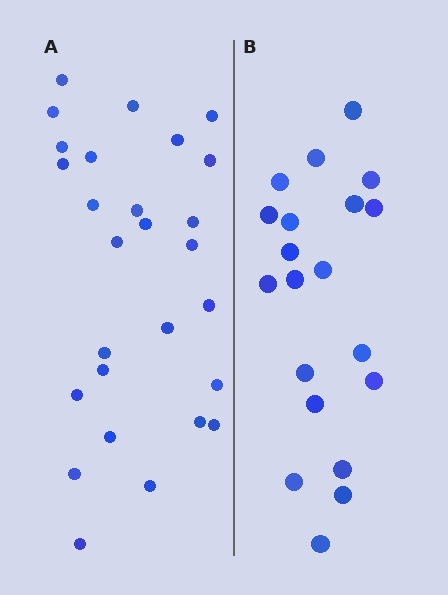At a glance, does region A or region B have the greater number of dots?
Region A (the left region) has more dots.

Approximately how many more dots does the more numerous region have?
Region A has roughly 8 or so more dots than region B.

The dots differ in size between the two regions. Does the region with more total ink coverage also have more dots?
No. Region B has more total ink coverage because its dots are larger, but region A actually contains more individual dots. Total area can be misleading — the number of items is what matters here.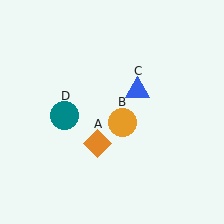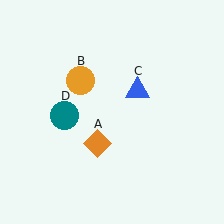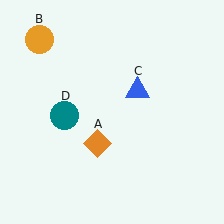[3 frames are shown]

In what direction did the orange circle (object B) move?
The orange circle (object B) moved up and to the left.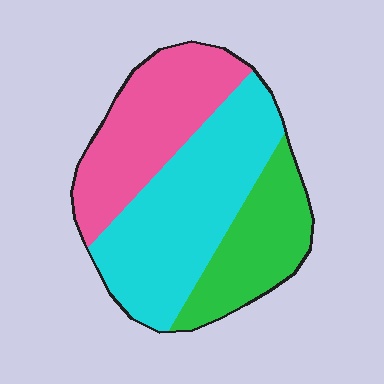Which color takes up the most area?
Cyan, at roughly 45%.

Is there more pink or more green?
Pink.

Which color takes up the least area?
Green, at roughly 25%.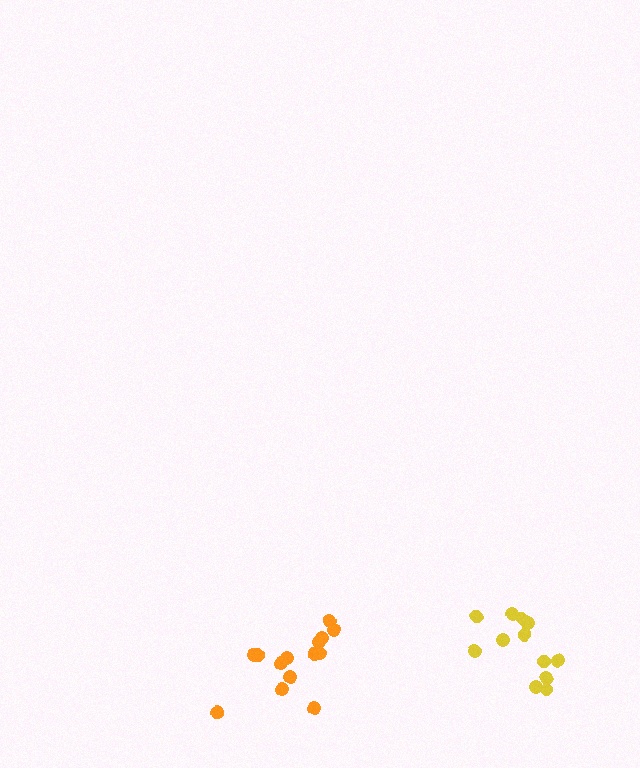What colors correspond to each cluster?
The clusters are colored: orange, yellow.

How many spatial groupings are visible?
There are 2 spatial groupings.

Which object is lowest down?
The orange cluster is bottommost.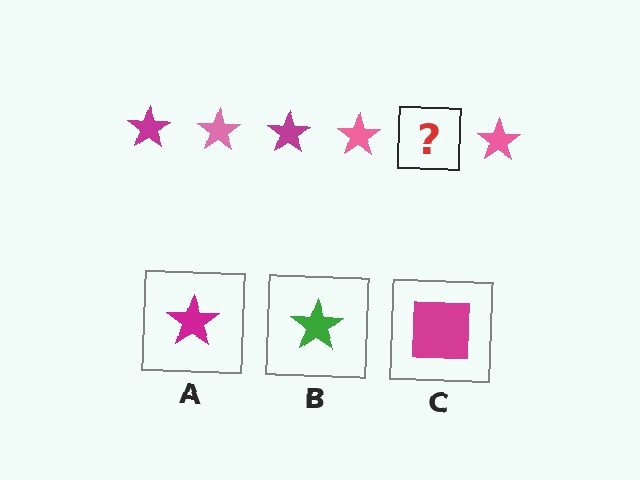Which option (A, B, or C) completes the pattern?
A.